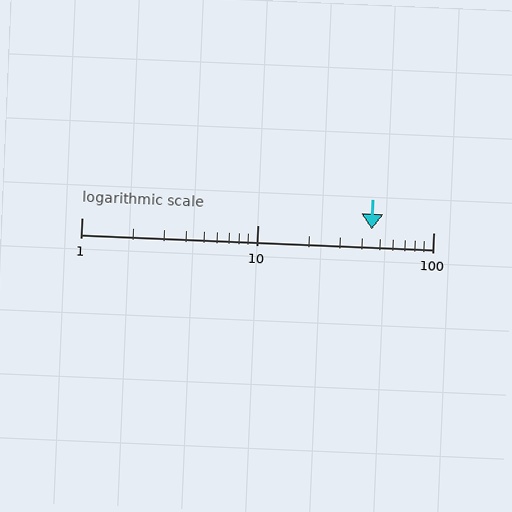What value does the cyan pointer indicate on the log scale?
The pointer indicates approximately 45.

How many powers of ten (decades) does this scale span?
The scale spans 2 decades, from 1 to 100.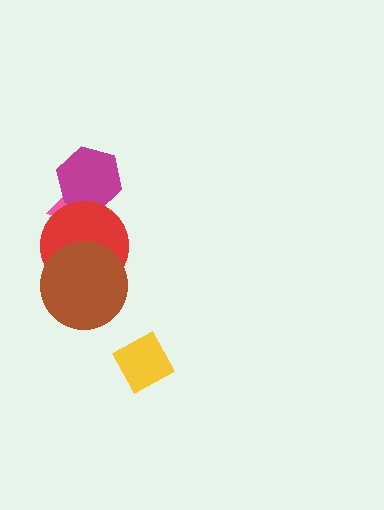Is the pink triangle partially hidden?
Yes, it is partially covered by another shape.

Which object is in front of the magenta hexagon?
The red circle is in front of the magenta hexagon.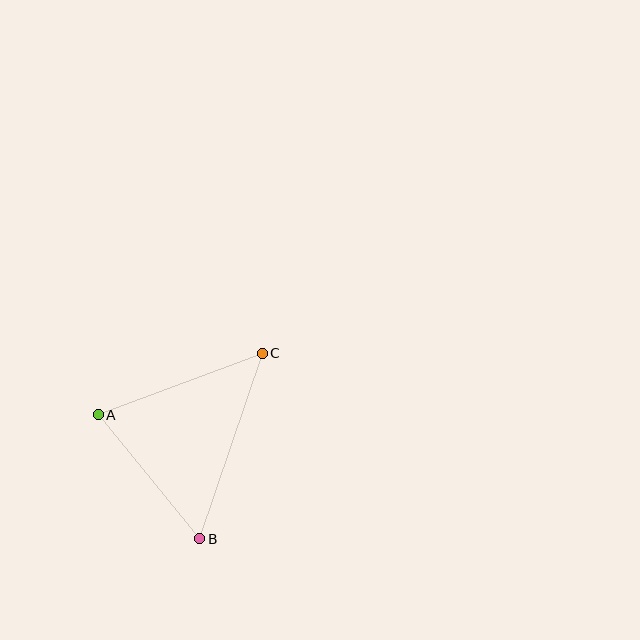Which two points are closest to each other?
Points A and B are closest to each other.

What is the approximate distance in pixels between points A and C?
The distance between A and C is approximately 175 pixels.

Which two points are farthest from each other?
Points B and C are farthest from each other.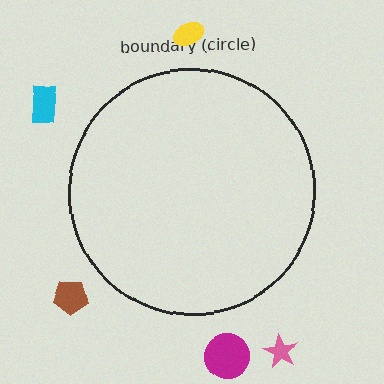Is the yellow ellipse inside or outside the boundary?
Outside.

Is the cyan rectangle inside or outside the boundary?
Outside.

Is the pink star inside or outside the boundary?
Outside.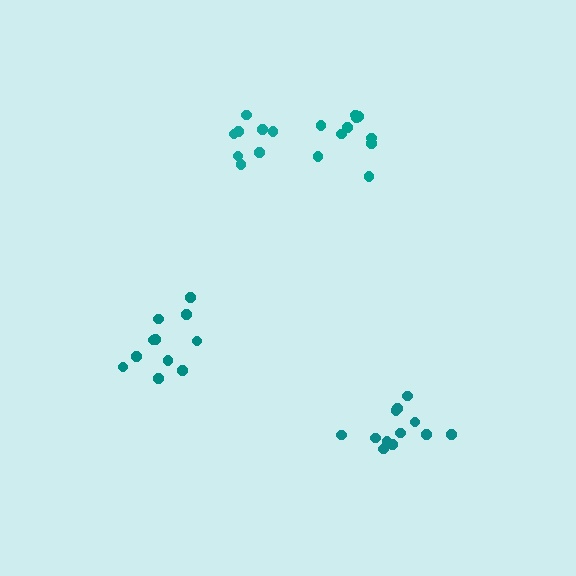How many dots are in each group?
Group 1: 8 dots, Group 2: 12 dots, Group 3: 11 dots, Group 4: 10 dots (41 total).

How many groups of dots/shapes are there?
There are 4 groups.